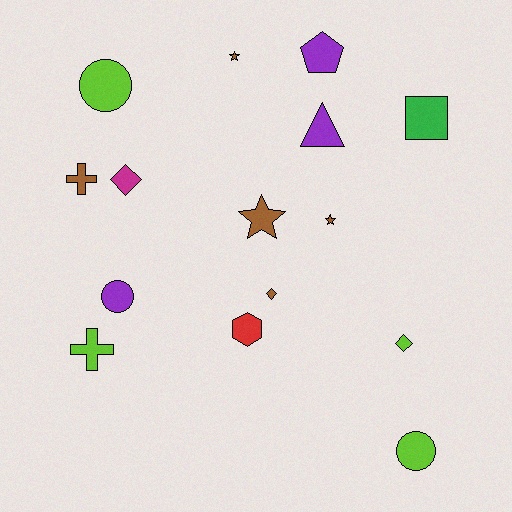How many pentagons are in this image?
There is 1 pentagon.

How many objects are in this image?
There are 15 objects.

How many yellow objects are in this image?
There are no yellow objects.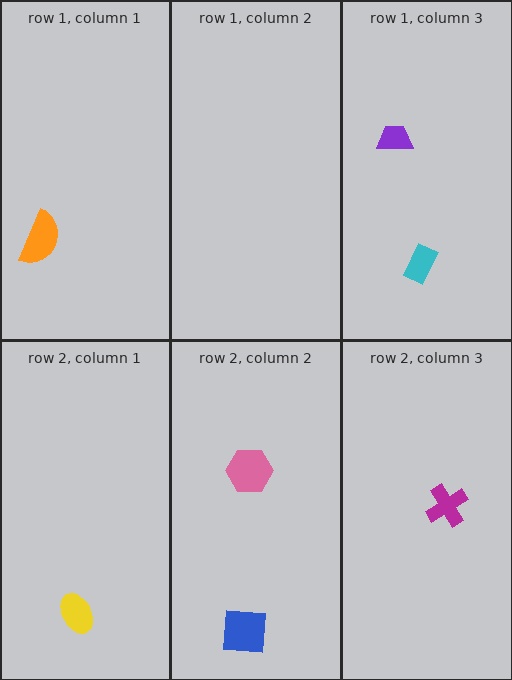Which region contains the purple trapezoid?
The row 1, column 3 region.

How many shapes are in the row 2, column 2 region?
2.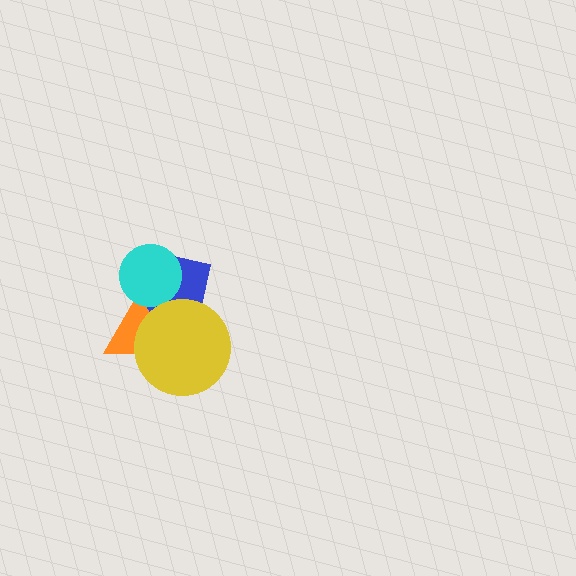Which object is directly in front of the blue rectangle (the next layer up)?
The orange triangle is directly in front of the blue rectangle.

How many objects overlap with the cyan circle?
2 objects overlap with the cyan circle.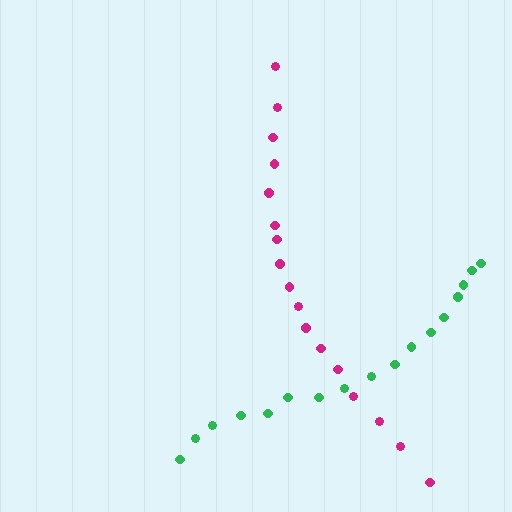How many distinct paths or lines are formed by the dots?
There are 2 distinct paths.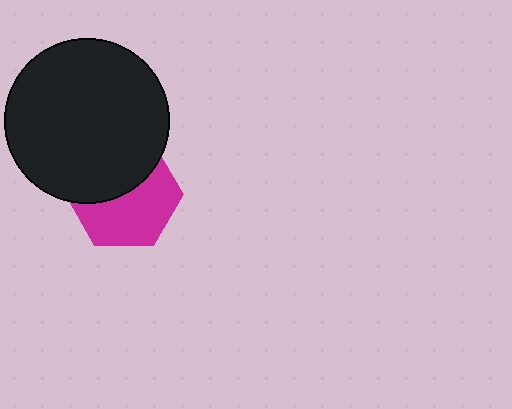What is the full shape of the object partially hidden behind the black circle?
The partially hidden object is a magenta hexagon.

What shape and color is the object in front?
The object in front is a black circle.